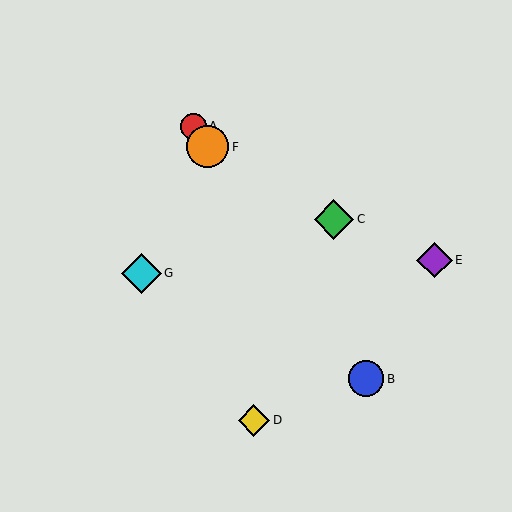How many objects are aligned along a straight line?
3 objects (A, B, F) are aligned along a straight line.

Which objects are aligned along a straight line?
Objects A, B, F are aligned along a straight line.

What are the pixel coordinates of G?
Object G is at (141, 273).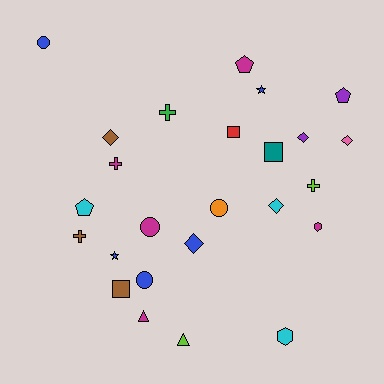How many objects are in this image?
There are 25 objects.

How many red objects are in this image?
There is 1 red object.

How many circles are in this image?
There are 4 circles.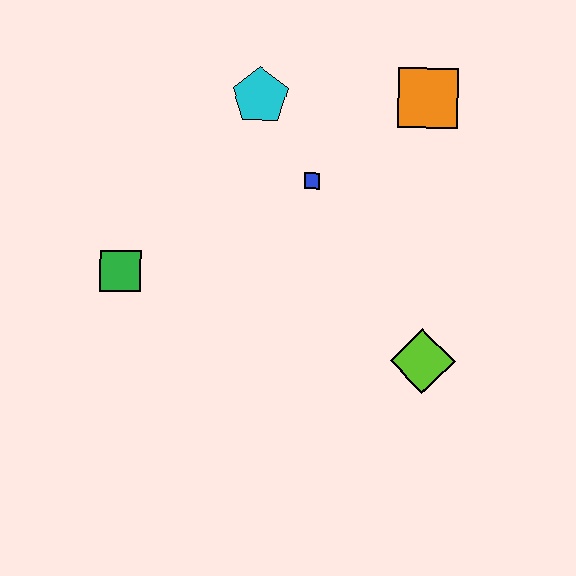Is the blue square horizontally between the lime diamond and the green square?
Yes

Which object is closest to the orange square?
The blue square is closest to the orange square.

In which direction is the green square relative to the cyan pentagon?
The green square is below the cyan pentagon.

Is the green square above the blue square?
No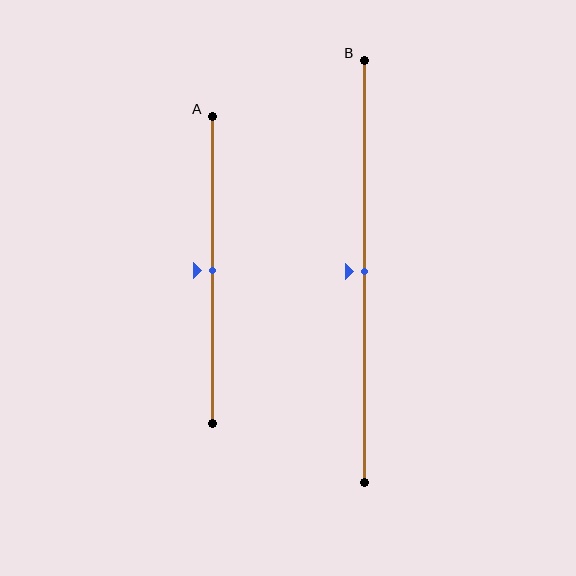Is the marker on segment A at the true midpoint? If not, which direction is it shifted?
Yes, the marker on segment A is at the true midpoint.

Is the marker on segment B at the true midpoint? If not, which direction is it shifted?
Yes, the marker on segment B is at the true midpoint.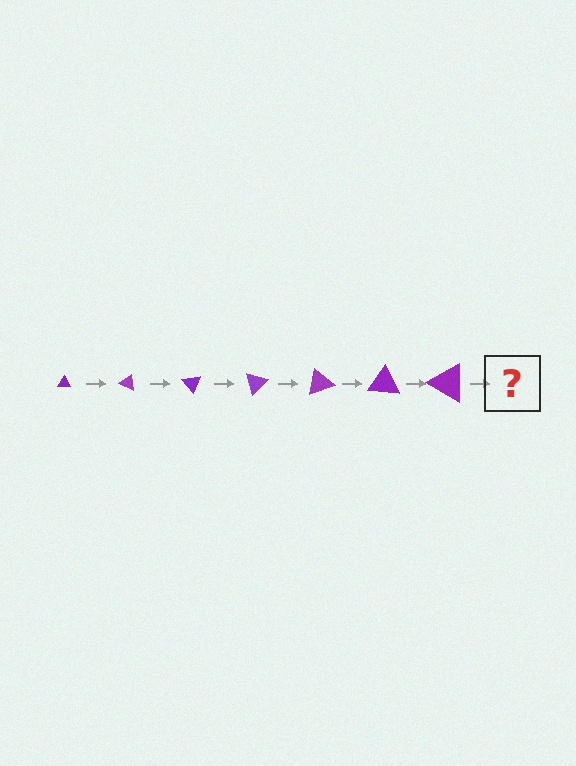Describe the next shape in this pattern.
It should be a triangle, larger than the previous one and rotated 175 degrees from the start.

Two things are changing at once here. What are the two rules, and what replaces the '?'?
The two rules are that the triangle grows larger each step and it rotates 25 degrees each step. The '?' should be a triangle, larger than the previous one and rotated 175 degrees from the start.